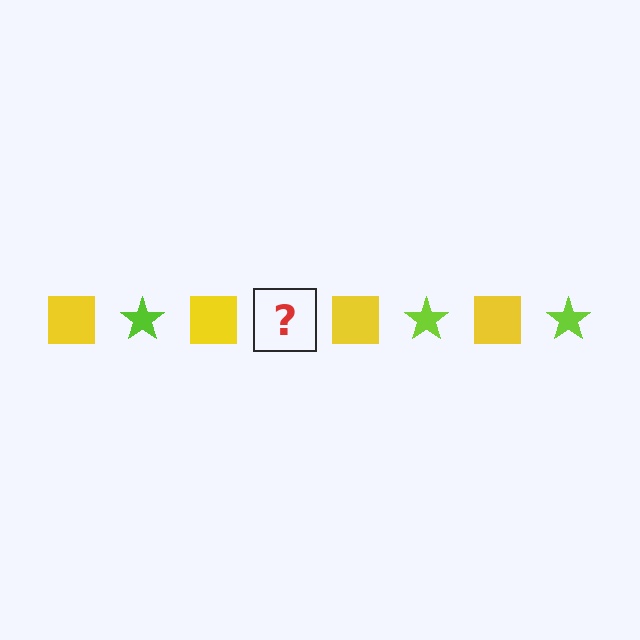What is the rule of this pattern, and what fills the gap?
The rule is that the pattern alternates between yellow square and lime star. The gap should be filled with a lime star.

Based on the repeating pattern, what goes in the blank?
The blank should be a lime star.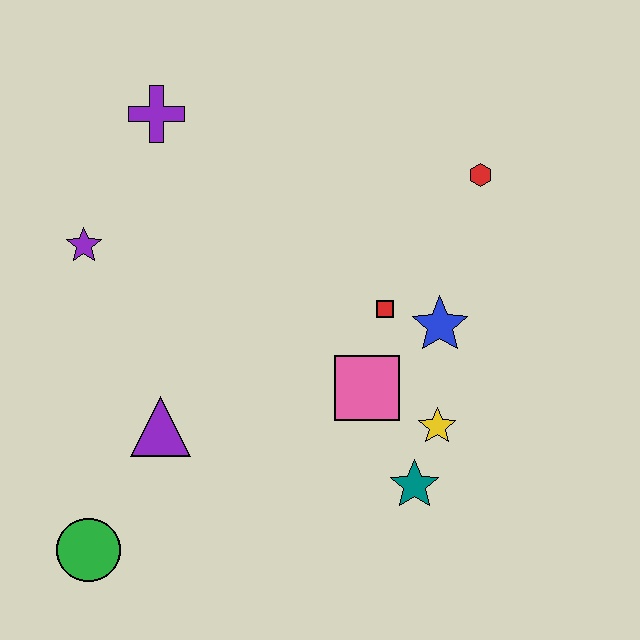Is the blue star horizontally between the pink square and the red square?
No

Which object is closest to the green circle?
The purple triangle is closest to the green circle.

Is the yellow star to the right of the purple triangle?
Yes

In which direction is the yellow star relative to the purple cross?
The yellow star is below the purple cross.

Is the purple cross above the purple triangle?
Yes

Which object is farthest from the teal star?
The purple cross is farthest from the teal star.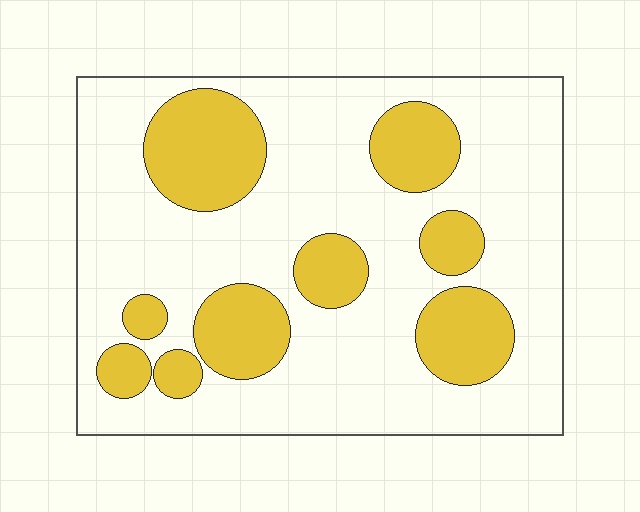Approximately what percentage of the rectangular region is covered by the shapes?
Approximately 25%.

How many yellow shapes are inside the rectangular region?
9.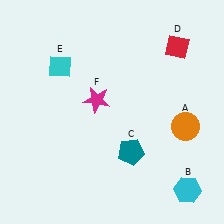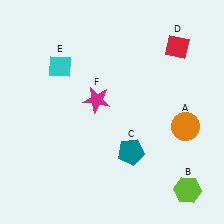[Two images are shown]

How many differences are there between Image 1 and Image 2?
There is 1 difference between the two images.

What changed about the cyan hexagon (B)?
In Image 1, B is cyan. In Image 2, it changed to lime.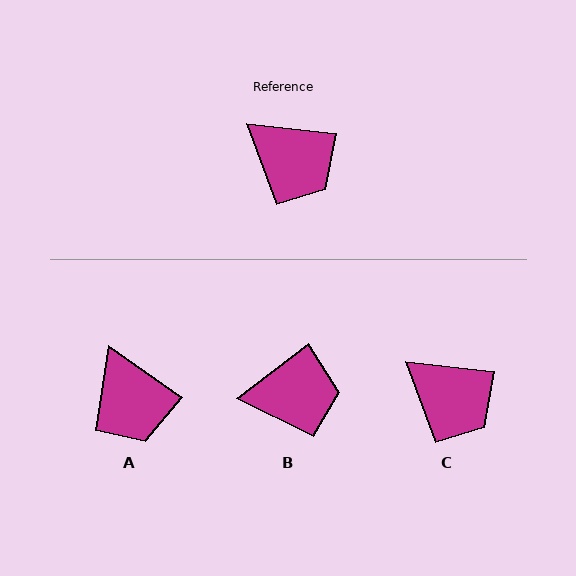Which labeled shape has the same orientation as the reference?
C.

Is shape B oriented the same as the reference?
No, it is off by about 43 degrees.